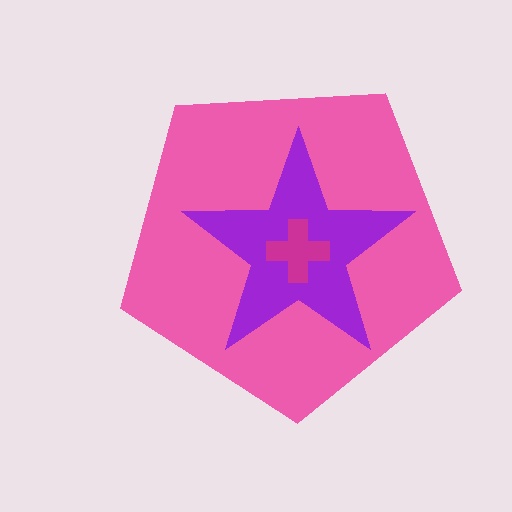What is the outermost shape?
The pink pentagon.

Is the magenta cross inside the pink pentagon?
Yes.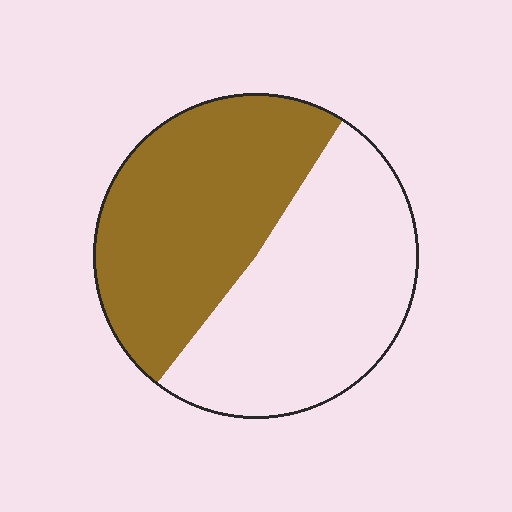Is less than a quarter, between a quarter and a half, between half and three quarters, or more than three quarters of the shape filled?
Between a quarter and a half.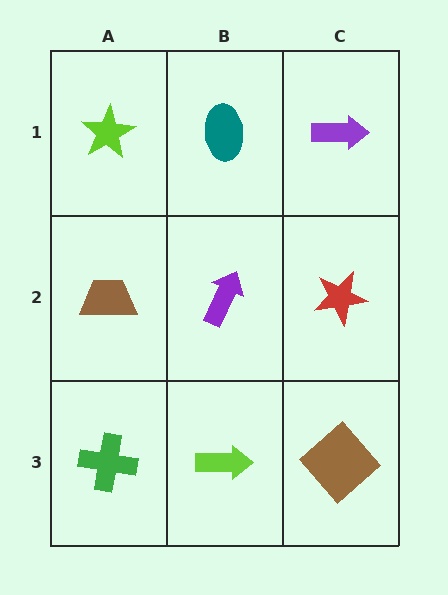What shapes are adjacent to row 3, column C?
A red star (row 2, column C), a lime arrow (row 3, column B).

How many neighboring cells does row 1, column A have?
2.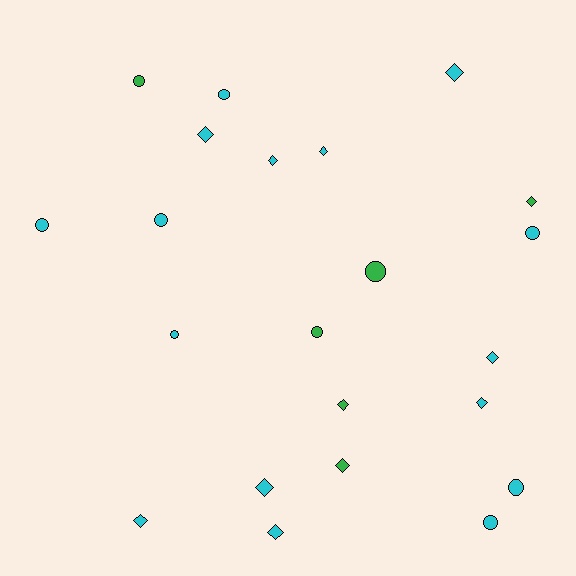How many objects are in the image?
There are 22 objects.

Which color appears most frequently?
Cyan, with 16 objects.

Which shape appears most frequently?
Diamond, with 12 objects.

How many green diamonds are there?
There are 3 green diamonds.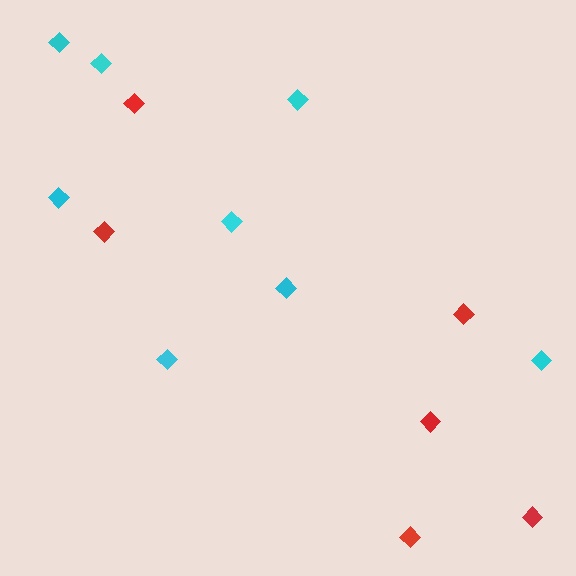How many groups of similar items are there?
There are 2 groups: one group of cyan diamonds (8) and one group of red diamonds (6).